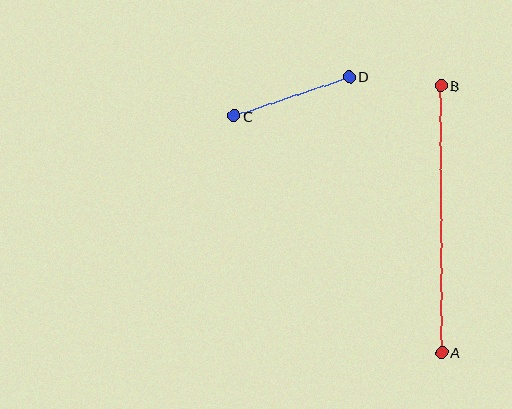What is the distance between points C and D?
The distance is approximately 121 pixels.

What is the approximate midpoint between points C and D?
The midpoint is at approximately (292, 96) pixels.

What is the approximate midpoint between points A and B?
The midpoint is at approximately (441, 219) pixels.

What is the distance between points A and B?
The distance is approximately 267 pixels.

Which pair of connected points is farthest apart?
Points A and B are farthest apart.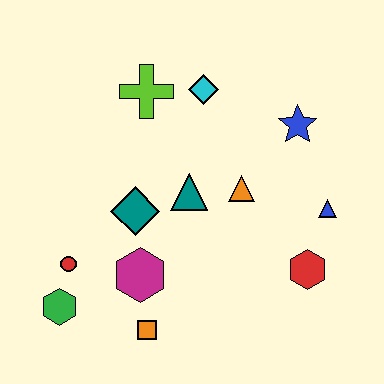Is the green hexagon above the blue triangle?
No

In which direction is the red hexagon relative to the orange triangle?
The red hexagon is below the orange triangle.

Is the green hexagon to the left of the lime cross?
Yes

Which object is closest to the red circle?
The green hexagon is closest to the red circle.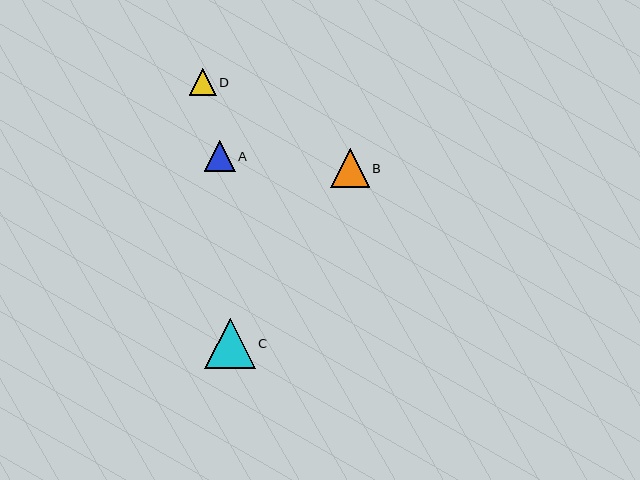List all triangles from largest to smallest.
From largest to smallest: C, B, A, D.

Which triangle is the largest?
Triangle C is the largest with a size of approximately 50 pixels.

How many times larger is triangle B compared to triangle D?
Triangle B is approximately 1.4 times the size of triangle D.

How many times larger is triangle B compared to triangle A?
Triangle B is approximately 1.2 times the size of triangle A.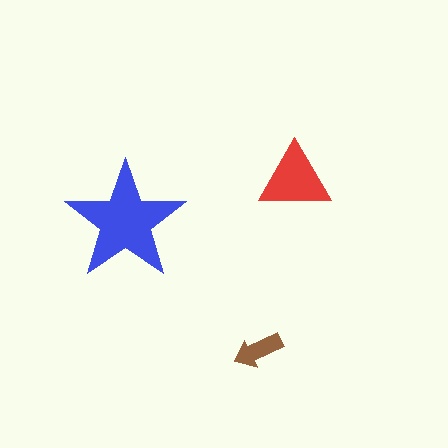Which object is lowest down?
The brown arrow is bottommost.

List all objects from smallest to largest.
The brown arrow, the red triangle, the blue star.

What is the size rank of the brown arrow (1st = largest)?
3rd.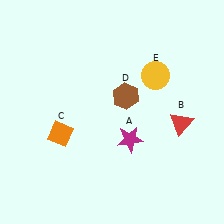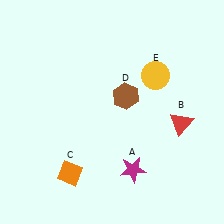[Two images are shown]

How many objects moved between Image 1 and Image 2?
2 objects moved between the two images.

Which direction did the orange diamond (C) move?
The orange diamond (C) moved down.